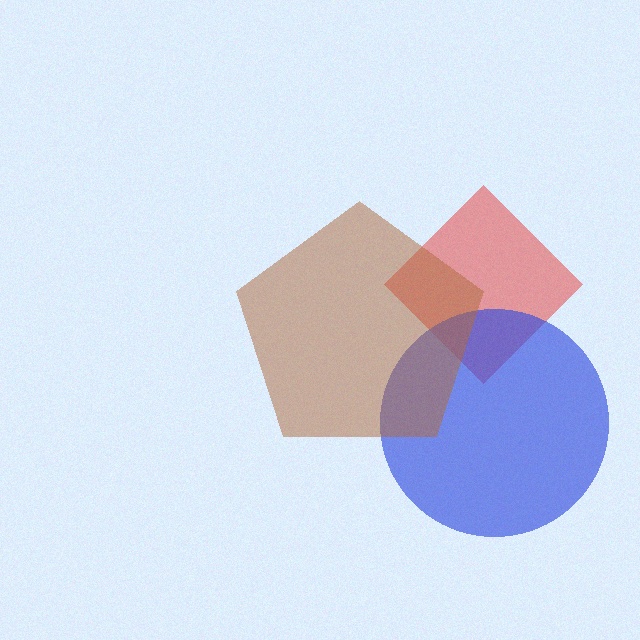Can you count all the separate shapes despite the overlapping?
Yes, there are 3 separate shapes.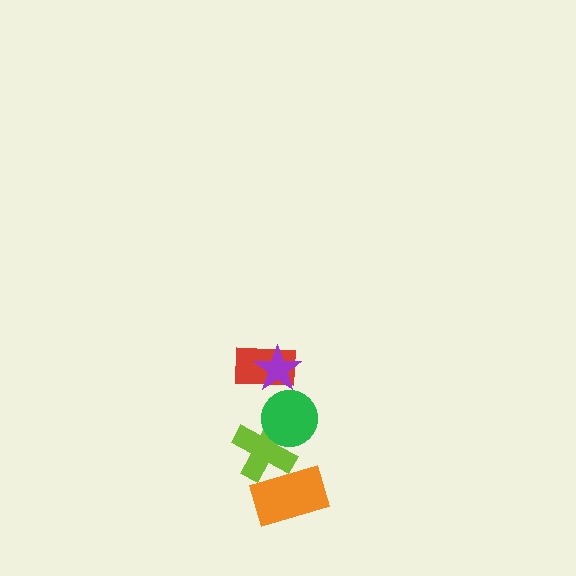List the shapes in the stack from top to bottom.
From top to bottom: the purple star, the red rectangle, the green circle, the lime cross, the orange rectangle.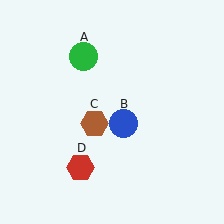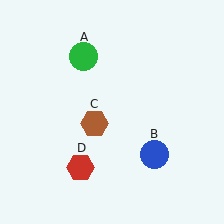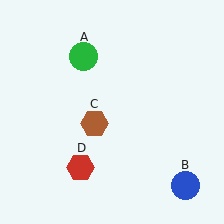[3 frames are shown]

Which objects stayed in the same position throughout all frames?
Green circle (object A) and brown hexagon (object C) and red hexagon (object D) remained stationary.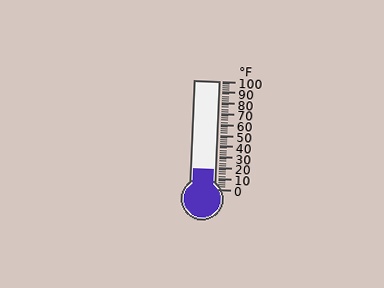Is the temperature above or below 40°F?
The temperature is below 40°F.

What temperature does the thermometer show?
The thermometer shows approximately 18°F.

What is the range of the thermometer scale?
The thermometer scale ranges from 0°F to 100°F.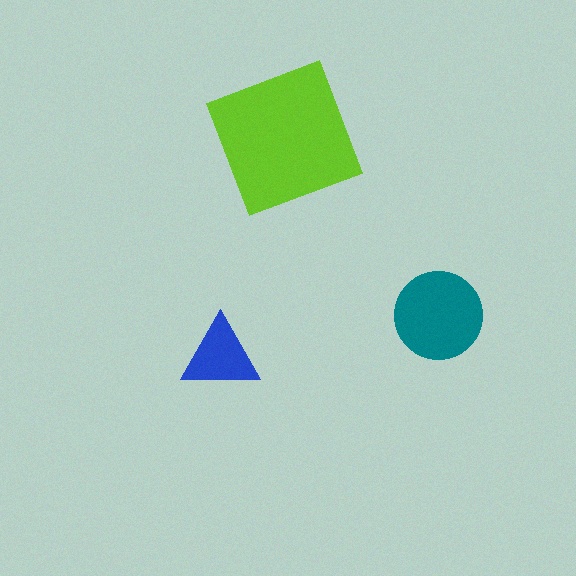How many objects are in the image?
There are 3 objects in the image.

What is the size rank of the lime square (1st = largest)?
1st.